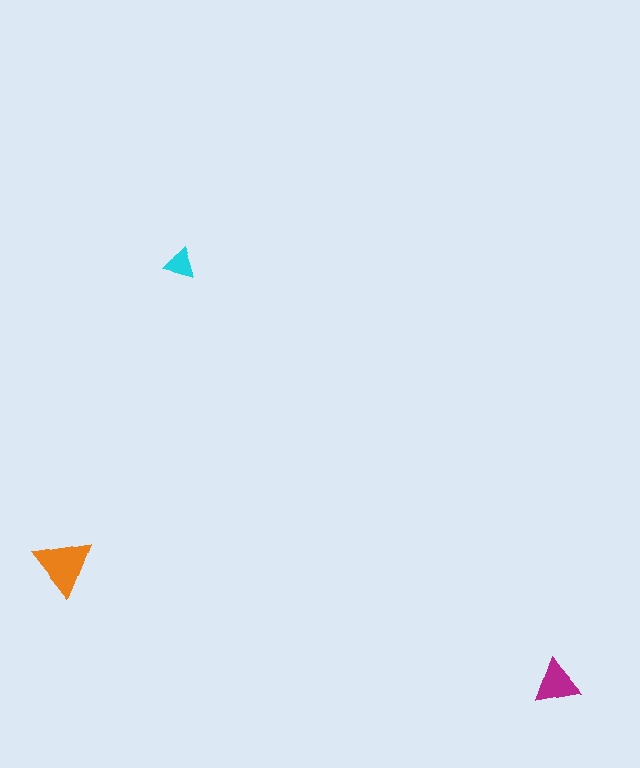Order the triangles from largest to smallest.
the orange one, the magenta one, the cyan one.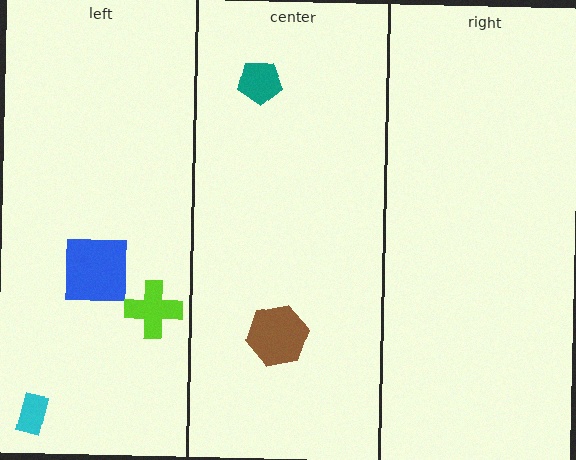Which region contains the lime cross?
The left region.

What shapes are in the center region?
The teal pentagon, the brown hexagon.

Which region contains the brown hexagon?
The center region.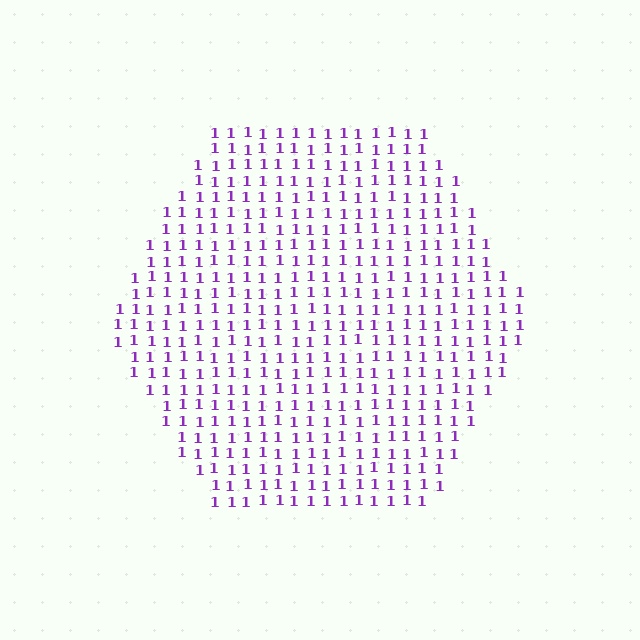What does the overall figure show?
The overall figure shows a hexagon.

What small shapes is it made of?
It is made of small digit 1's.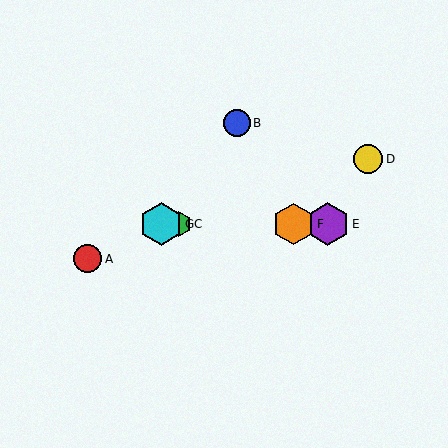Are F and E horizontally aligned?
Yes, both are at y≈224.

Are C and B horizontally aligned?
No, C is at y≈224 and B is at y≈123.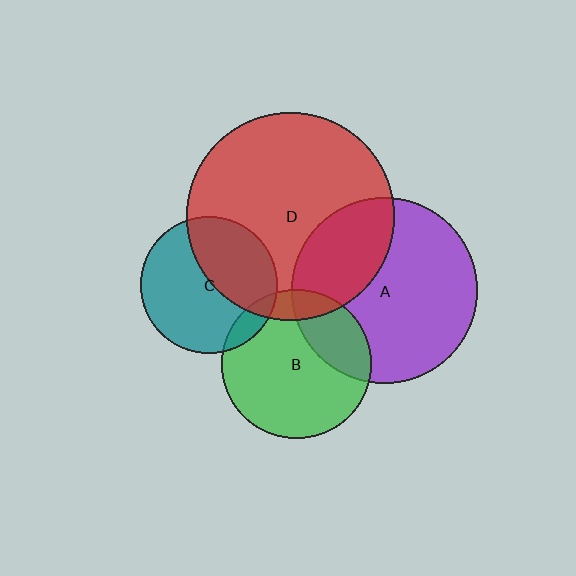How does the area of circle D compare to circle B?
Approximately 1.9 times.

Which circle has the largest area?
Circle D (red).